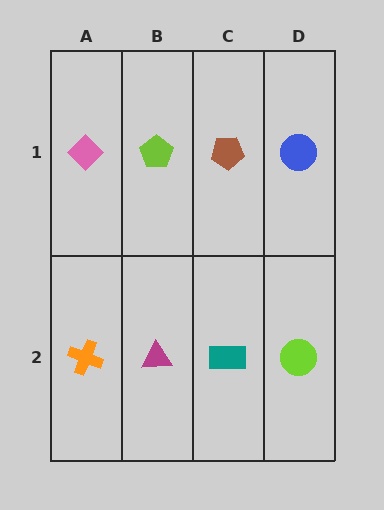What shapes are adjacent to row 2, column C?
A brown pentagon (row 1, column C), a magenta triangle (row 2, column B), a lime circle (row 2, column D).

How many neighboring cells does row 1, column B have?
3.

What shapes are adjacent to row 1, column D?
A lime circle (row 2, column D), a brown pentagon (row 1, column C).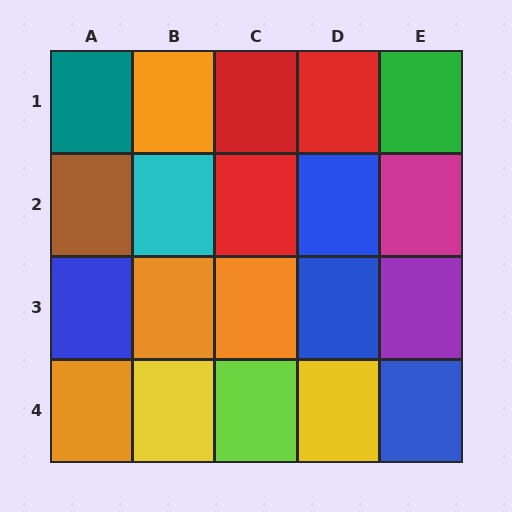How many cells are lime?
1 cell is lime.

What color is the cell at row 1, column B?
Orange.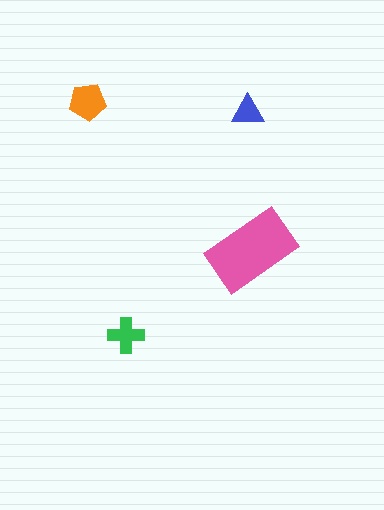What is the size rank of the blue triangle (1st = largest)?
4th.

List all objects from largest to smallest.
The pink rectangle, the orange pentagon, the green cross, the blue triangle.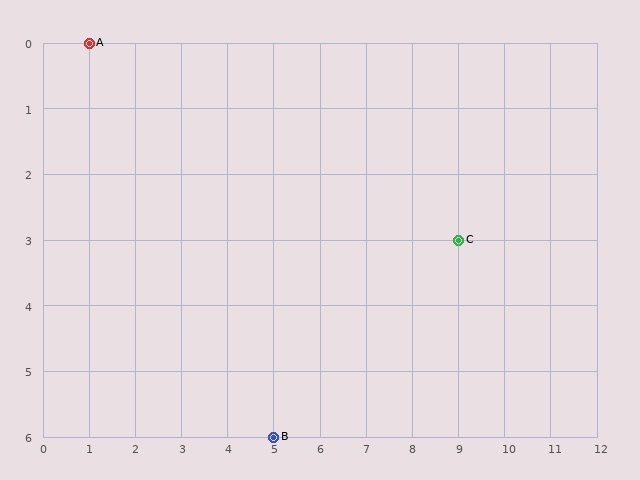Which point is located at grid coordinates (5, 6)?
Point B is at (5, 6).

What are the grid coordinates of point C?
Point C is at grid coordinates (9, 3).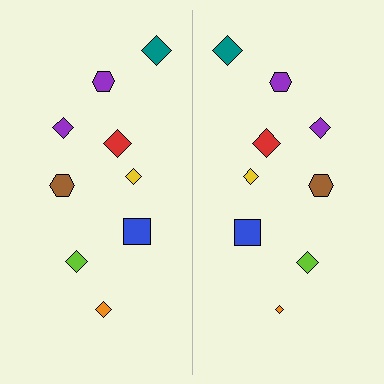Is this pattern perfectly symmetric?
No, the pattern is not perfectly symmetric. The orange diamond on the right side has a different size than its mirror counterpart.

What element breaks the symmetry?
The orange diamond on the right side has a different size than its mirror counterpart.